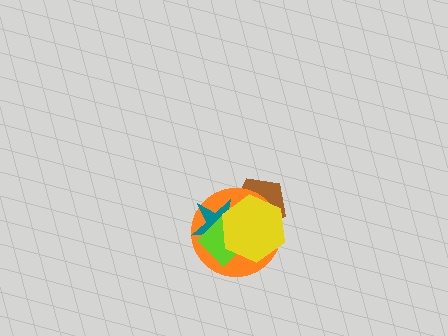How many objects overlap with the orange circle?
4 objects overlap with the orange circle.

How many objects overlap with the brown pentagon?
3 objects overlap with the brown pentagon.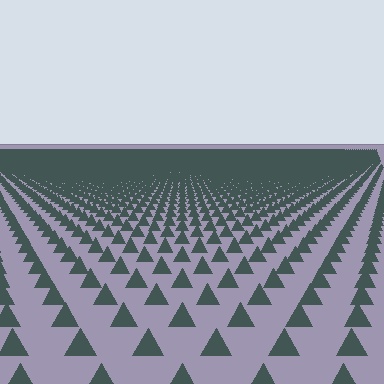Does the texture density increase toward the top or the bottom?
Density increases toward the top.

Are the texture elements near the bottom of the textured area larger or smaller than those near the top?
Larger. Near the bottom, elements are closer to the viewer and appear at a bigger on-screen size.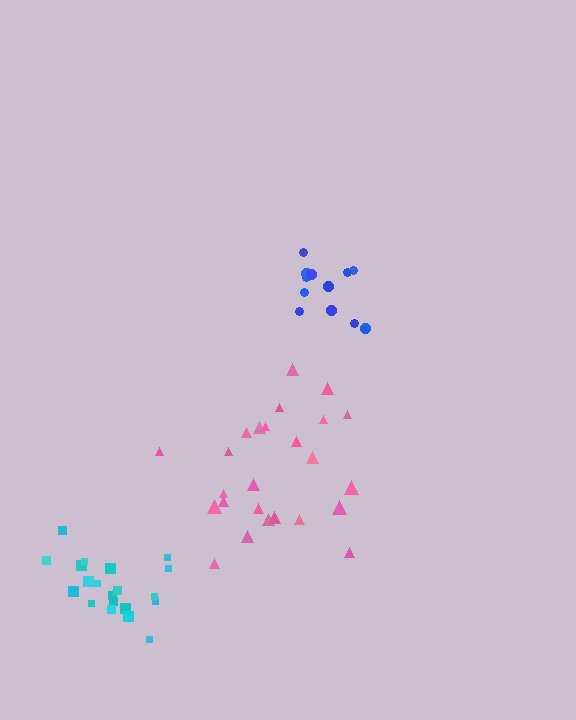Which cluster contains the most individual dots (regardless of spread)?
Pink (25).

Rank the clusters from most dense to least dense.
cyan, blue, pink.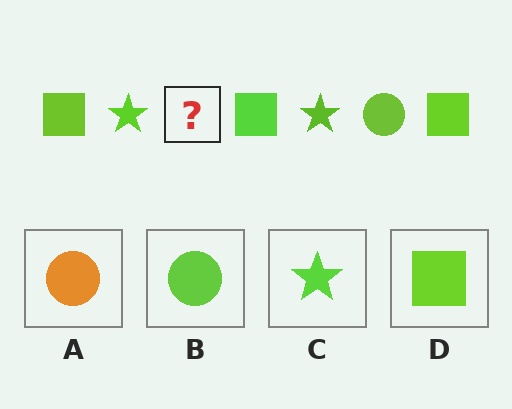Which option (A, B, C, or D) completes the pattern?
B.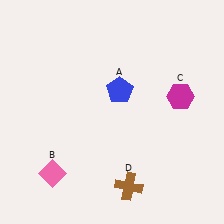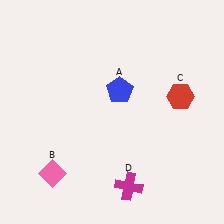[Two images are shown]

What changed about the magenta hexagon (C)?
In Image 1, C is magenta. In Image 2, it changed to red.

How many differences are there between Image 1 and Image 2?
There are 2 differences between the two images.